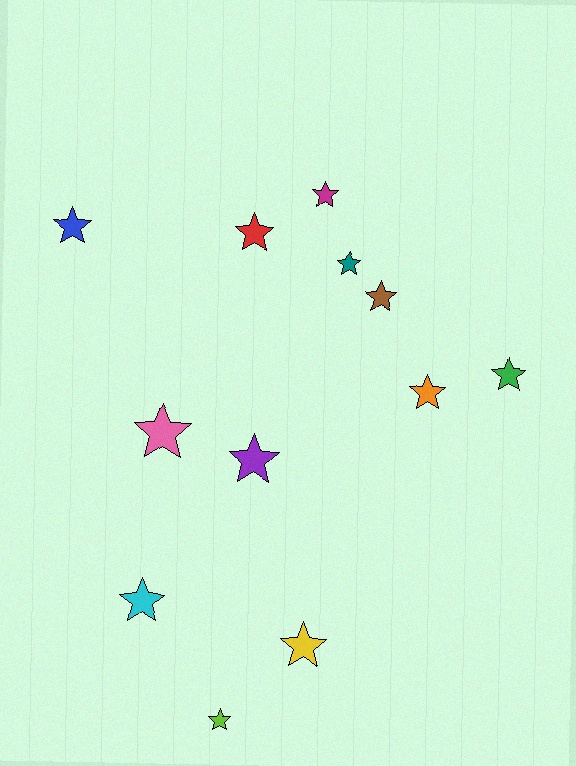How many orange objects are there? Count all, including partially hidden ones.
There is 1 orange object.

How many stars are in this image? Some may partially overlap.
There are 12 stars.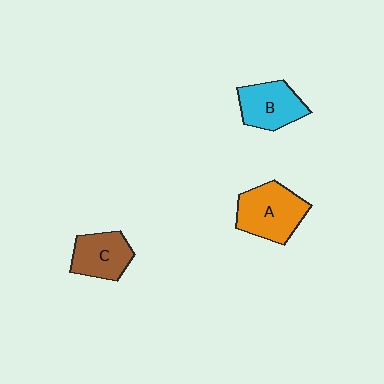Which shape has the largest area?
Shape A (orange).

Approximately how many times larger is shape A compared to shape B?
Approximately 1.2 times.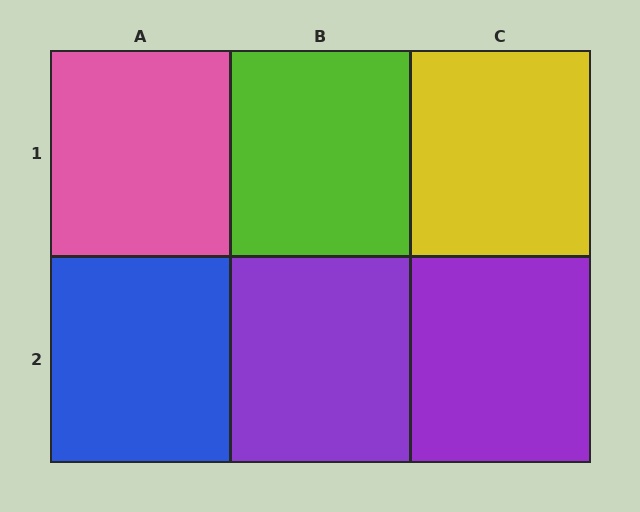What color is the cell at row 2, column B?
Purple.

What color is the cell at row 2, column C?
Purple.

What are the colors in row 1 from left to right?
Pink, lime, yellow.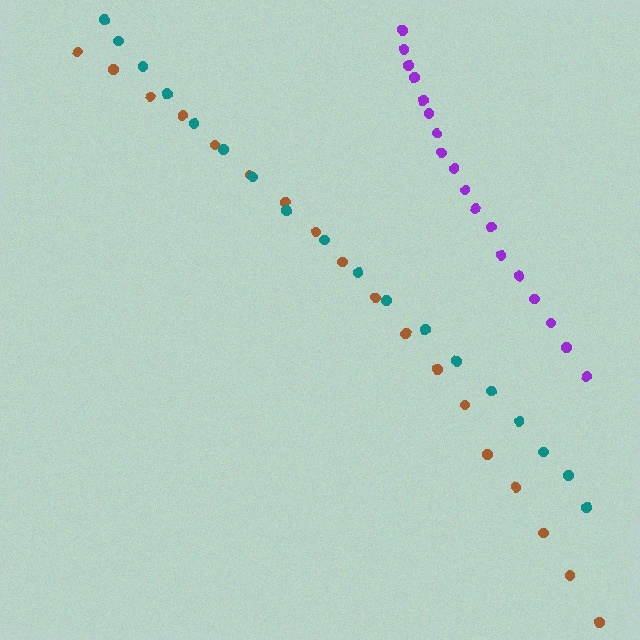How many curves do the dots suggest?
There are 3 distinct paths.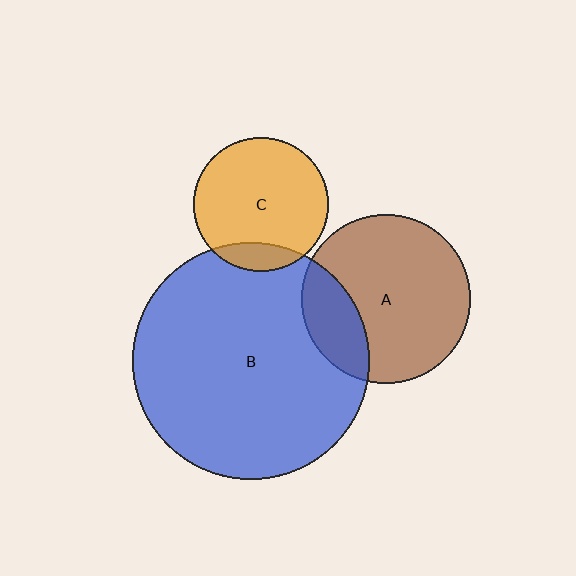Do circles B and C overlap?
Yes.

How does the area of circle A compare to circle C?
Approximately 1.6 times.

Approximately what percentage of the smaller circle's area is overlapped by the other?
Approximately 15%.